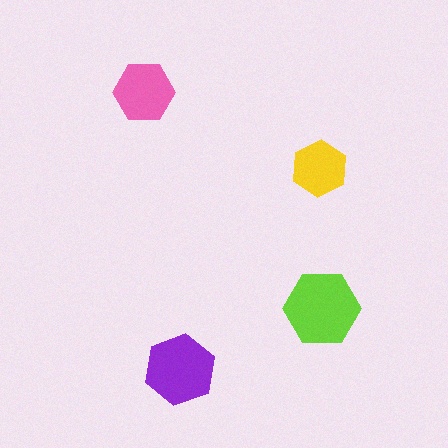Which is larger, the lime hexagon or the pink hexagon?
The lime one.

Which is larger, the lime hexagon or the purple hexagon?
The lime one.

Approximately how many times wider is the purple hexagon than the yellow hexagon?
About 1.5 times wider.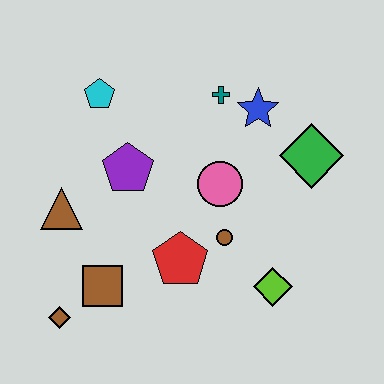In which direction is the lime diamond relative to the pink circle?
The lime diamond is below the pink circle.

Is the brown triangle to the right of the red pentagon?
No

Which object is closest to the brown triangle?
The purple pentagon is closest to the brown triangle.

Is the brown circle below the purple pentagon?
Yes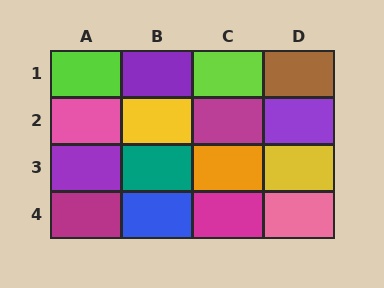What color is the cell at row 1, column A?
Lime.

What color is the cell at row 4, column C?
Magenta.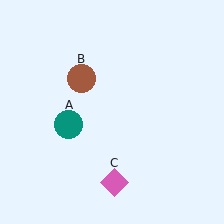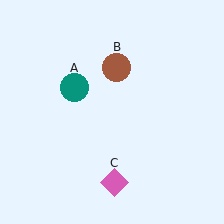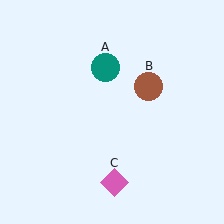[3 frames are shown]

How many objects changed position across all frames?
2 objects changed position: teal circle (object A), brown circle (object B).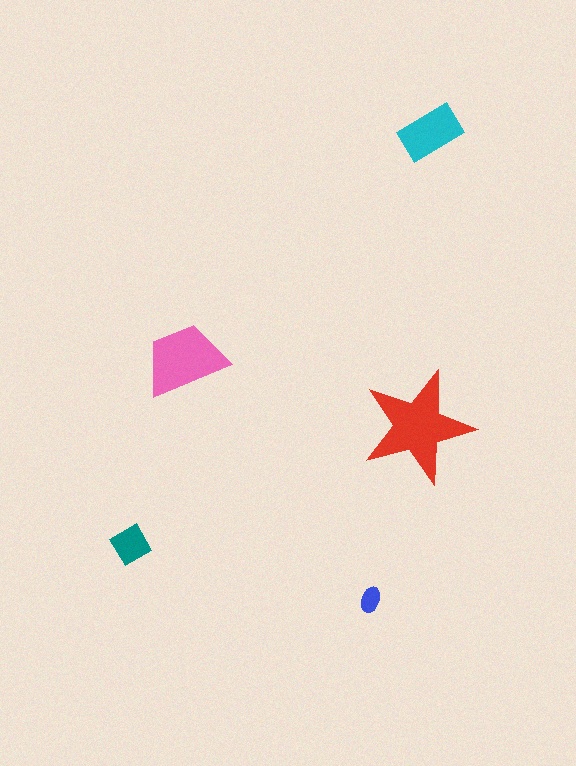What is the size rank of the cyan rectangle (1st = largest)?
3rd.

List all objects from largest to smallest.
The red star, the pink trapezoid, the cyan rectangle, the teal diamond, the blue ellipse.